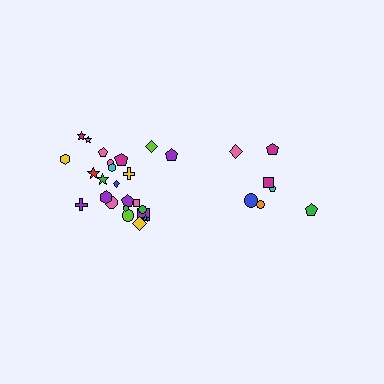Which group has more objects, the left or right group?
The left group.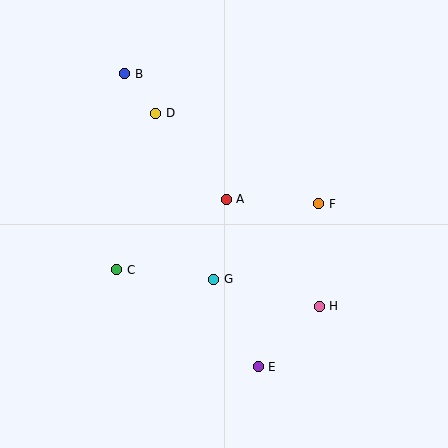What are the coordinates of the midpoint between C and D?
The midpoint between C and D is at (136, 192).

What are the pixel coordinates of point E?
Point E is at (258, 367).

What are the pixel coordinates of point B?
Point B is at (125, 74).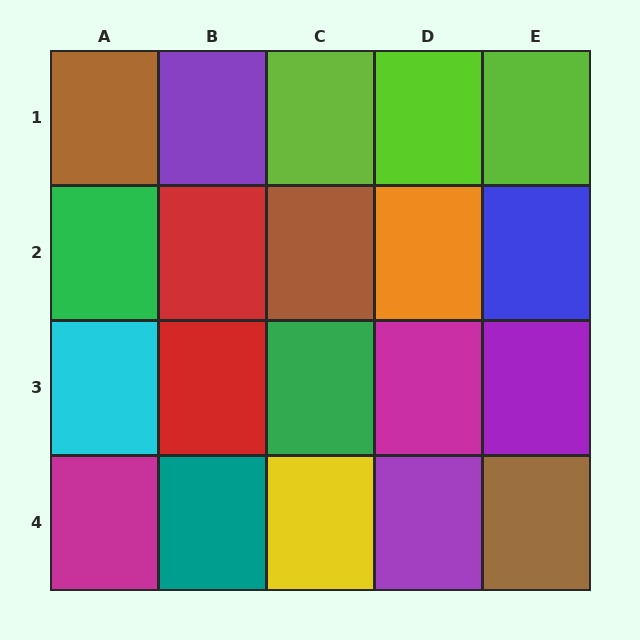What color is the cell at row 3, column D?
Magenta.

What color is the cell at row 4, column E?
Brown.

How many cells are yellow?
1 cell is yellow.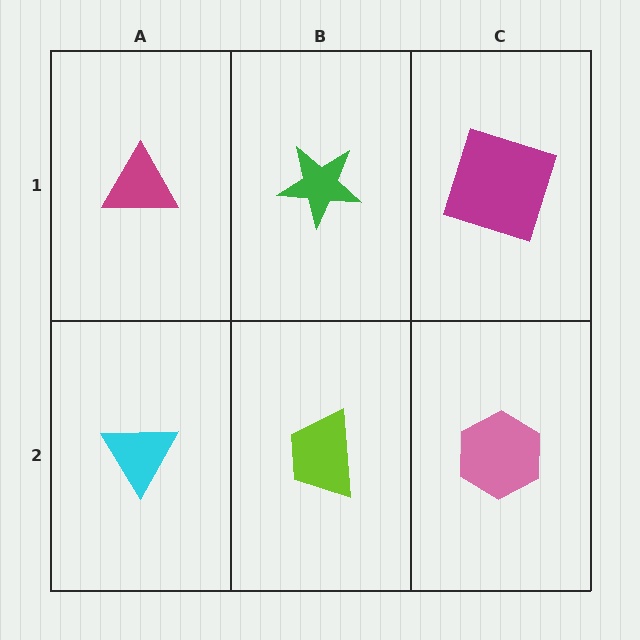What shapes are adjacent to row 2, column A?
A magenta triangle (row 1, column A), a lime trapezoid (row 2, column B).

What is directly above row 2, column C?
A magenta square.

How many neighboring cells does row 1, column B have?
3.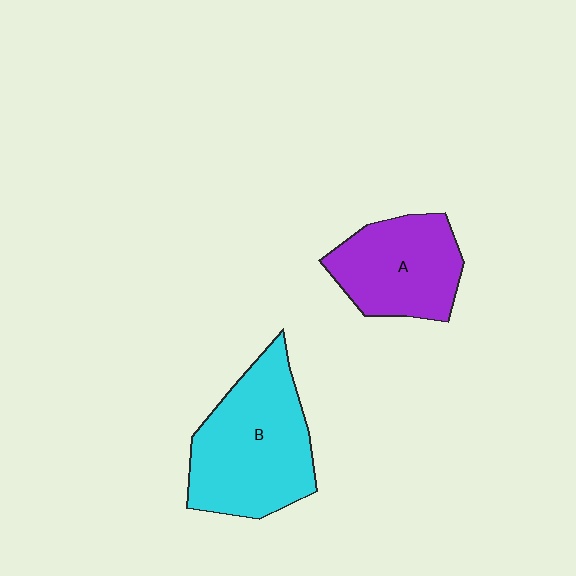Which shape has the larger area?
Shape B (cyan).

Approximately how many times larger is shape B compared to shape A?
Approximately 1.4 times.